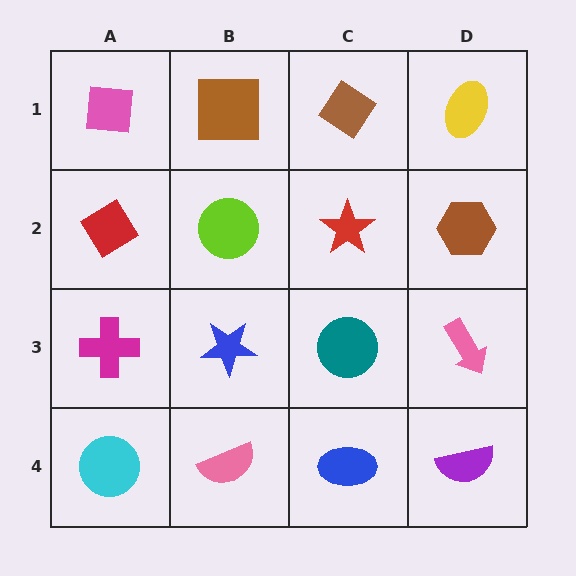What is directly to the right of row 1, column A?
A brown square.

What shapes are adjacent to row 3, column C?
A red star (row 2, column C), a blue ellipse (row 4, column C), a blue star (row 3, column B), a pink arrow (row 3, column D).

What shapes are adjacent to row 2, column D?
A yellow ellipse (row 1, column D), a pink arrow (row 3, column D), a red star (row 2, column C).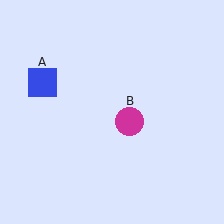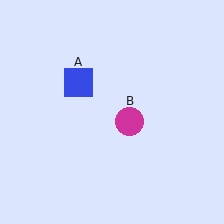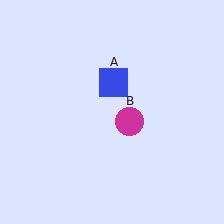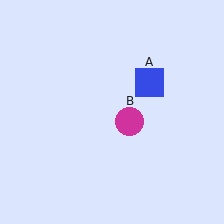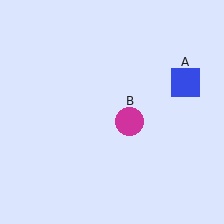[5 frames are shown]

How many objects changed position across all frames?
1 object changed position: blue square (object A).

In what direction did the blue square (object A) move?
The blue square (object A) moved right.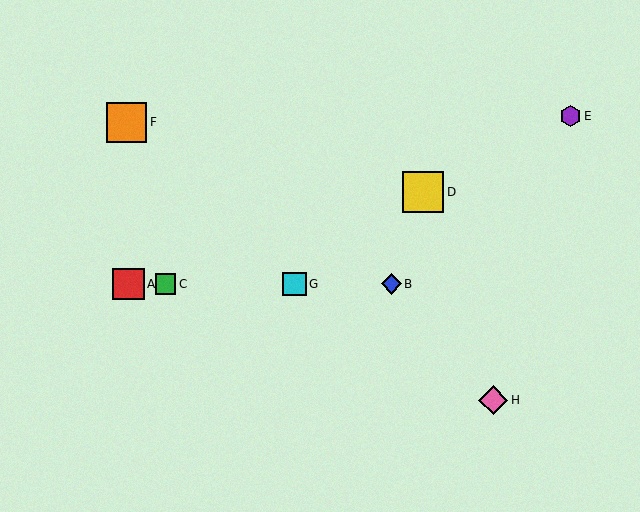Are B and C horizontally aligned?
Yes, both are at y≈284.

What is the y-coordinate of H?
Object H is at y≈400.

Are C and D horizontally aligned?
No, C is at y≈284 and D is at y≈192.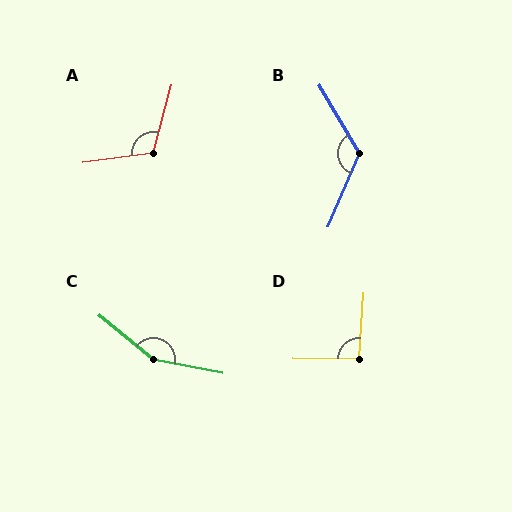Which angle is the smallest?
D, at approximately 93 degrees.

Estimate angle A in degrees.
Approximately 113 degrees.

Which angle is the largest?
C, at approximately 152 degrees.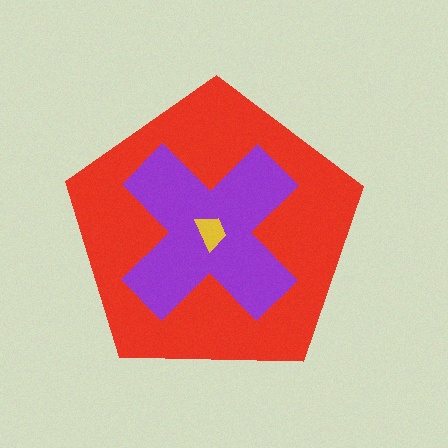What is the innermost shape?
The yellow trapezoid.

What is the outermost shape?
The red pentagon.